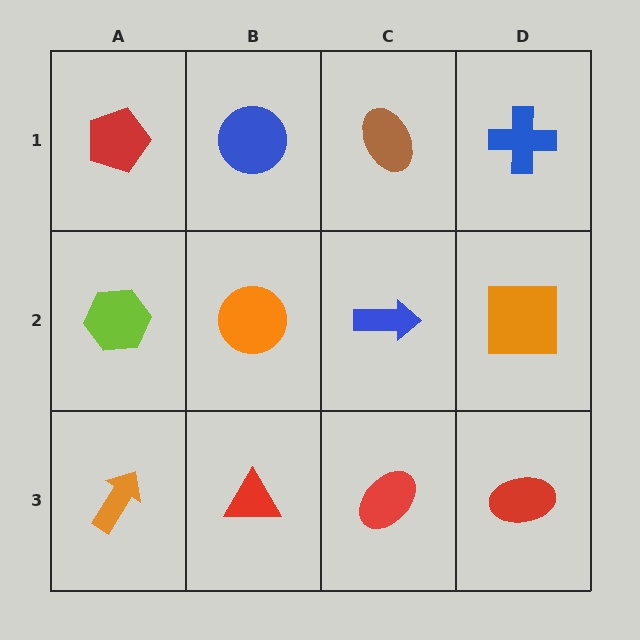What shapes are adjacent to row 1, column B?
An orange circle (row 2, column B), a red pentagon (row 1, column A), a brown ellipse (row 1, column C).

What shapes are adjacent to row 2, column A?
A red pentagon (row 1, column A), an orange arrow (row 3, column A), an orange circle (row 2, column B).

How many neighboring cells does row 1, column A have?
2.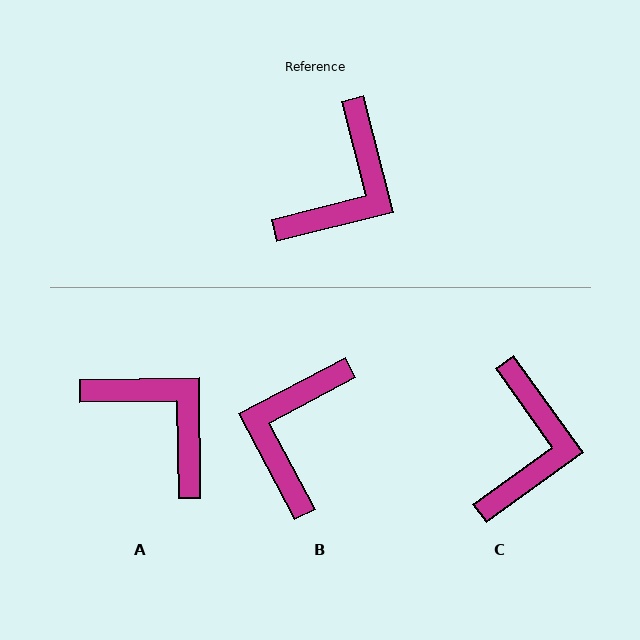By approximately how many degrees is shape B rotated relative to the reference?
Approximately 167 degrees clockwise.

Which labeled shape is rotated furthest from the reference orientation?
B, about 167 degrees away.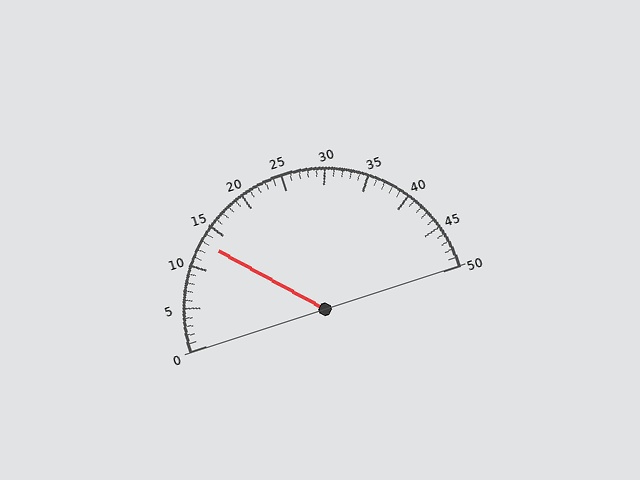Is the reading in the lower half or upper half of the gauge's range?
The reading is in the lower half of the range (0 to 50).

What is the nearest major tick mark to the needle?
The nearest major tick mark is 15.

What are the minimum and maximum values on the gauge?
The gauge ranges from 0 to 50.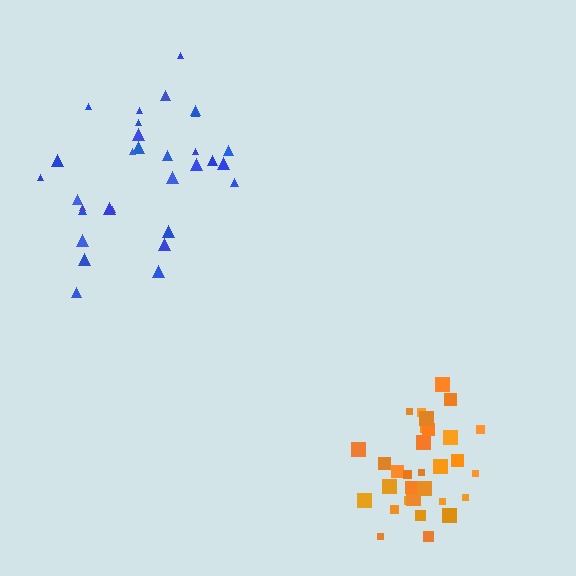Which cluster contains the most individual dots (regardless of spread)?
Blue (32).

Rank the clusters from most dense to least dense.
orange, blue.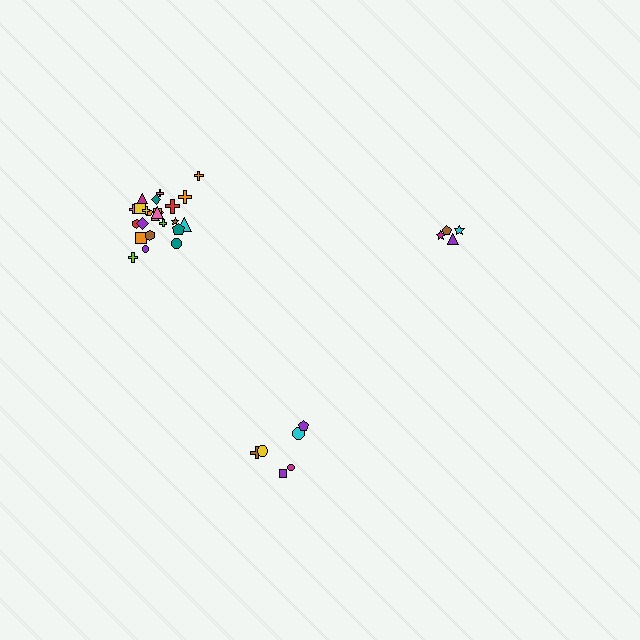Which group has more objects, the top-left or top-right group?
The top-left group.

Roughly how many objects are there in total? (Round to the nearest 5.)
Roughly 35 objects in total.